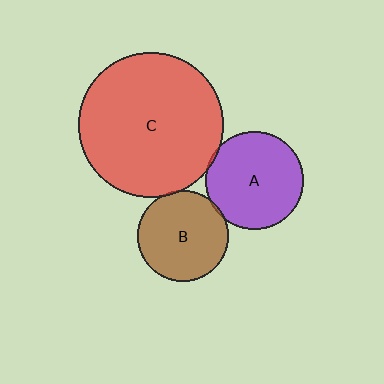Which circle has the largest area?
Circle C (red).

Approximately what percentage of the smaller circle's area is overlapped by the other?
Approximately 5%.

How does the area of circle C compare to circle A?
Approximately 2.2 times.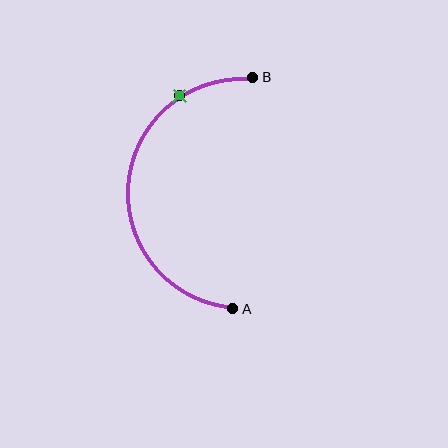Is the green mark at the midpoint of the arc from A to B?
No. The green mark lies on the arc but is closer to endpoint B. The arc midpoint would be at the point on the curve equidistant along the arc from both A and B.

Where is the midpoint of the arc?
The arc midpoint is the point on the curve farthest from the straight line joining A and B. It sits to the left of that line.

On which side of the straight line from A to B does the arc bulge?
The arc bulges to the left of the straight line connecting A and B.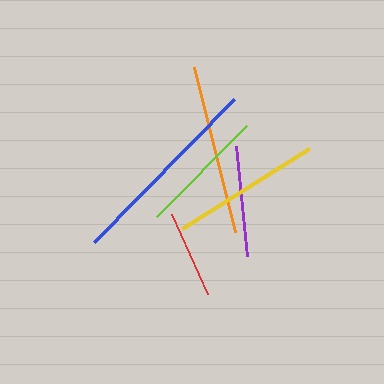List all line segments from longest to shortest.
From longest to shortest: blue, orange, yellow, lime, purple, red.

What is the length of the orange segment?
The orange segment is approximately 170 pixels long.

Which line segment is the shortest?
The red line is the shortest at approximately 88 pixels.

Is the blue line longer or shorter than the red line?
The blue line is longer than the red line.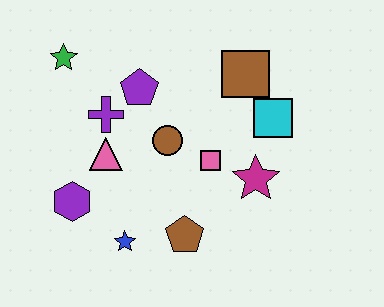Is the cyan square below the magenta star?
No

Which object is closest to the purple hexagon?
The pink triangle is closest to the purple hexagon.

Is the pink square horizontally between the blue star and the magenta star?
Yes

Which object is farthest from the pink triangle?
The cyan square is farthest from the pink triangle.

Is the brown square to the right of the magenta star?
No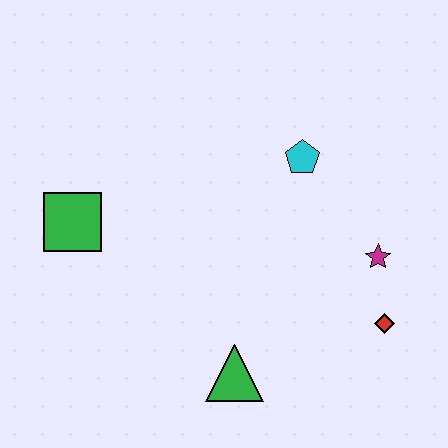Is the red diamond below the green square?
Yes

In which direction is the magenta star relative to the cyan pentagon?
The magenta star is below the cyan pentagon.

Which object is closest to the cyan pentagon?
The magenta star is closest to the cyan pentagon.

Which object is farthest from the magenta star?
The green square is farthest from the magenta star.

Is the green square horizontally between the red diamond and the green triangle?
No